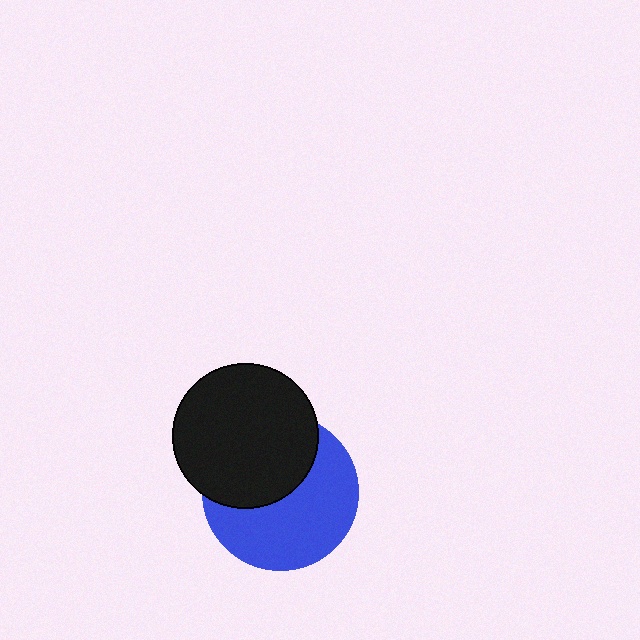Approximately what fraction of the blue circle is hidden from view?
Roughly 43% of the blue circle is hidden behind the black circle.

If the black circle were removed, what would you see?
You would see the complete blue circle.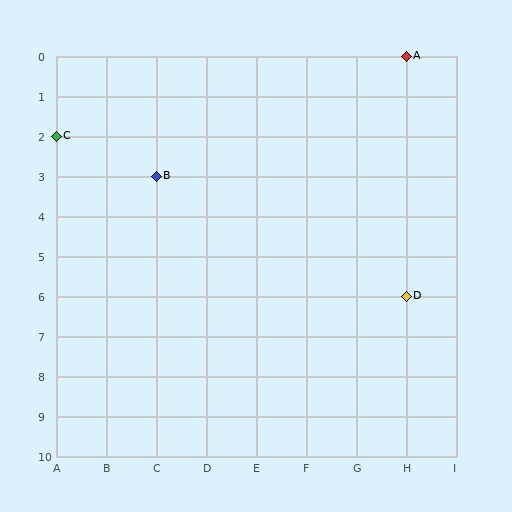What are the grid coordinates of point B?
Point B is at grid coordinates (C, 3).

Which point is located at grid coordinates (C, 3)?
Point B is at (C, 3).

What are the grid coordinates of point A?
Point A is at grid coordinates (H, 0).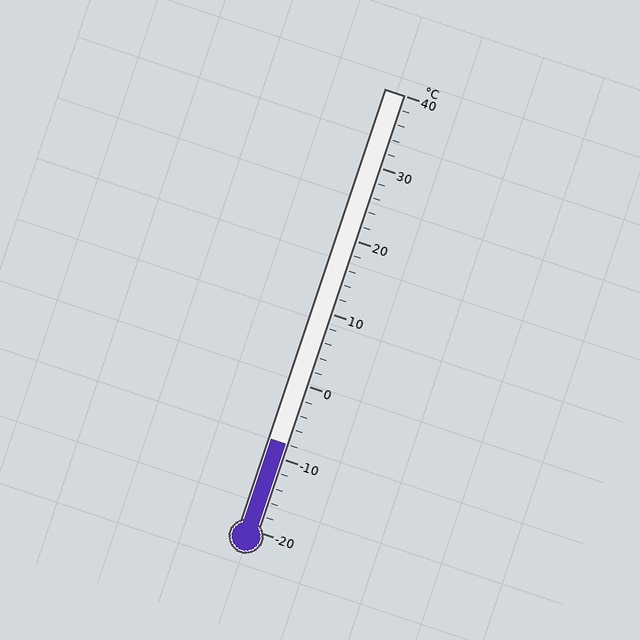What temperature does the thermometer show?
The thermometer shows approximately -8°C.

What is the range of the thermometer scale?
The thermometer scale ranges from -20°C to 40°C.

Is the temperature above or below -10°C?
The temperature is above -10°C.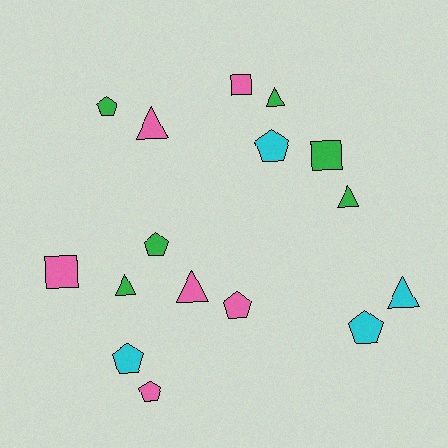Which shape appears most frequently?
Pentagon, with 7 objects.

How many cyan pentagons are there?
There are 3 cyan pentagons.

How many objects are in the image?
There are 16 objects.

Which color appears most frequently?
Pink, with 6 objects.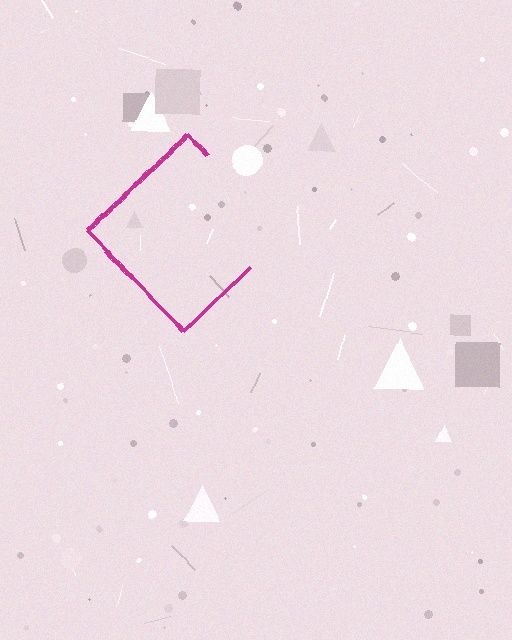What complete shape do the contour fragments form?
The contour fragments form a diamond.